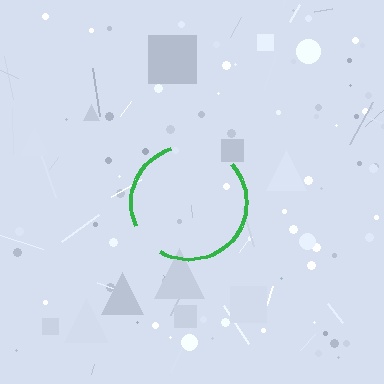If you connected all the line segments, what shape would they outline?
They would outline a circle.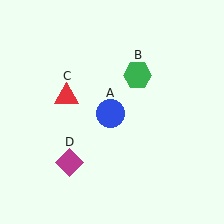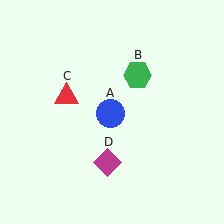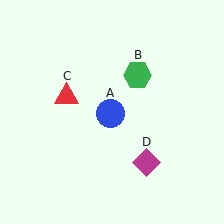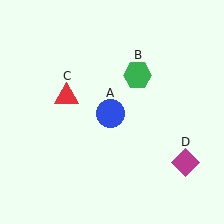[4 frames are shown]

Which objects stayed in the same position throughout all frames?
Blue circle (object A) and green hexagon (object B) and red triangle (object C) remained stationary.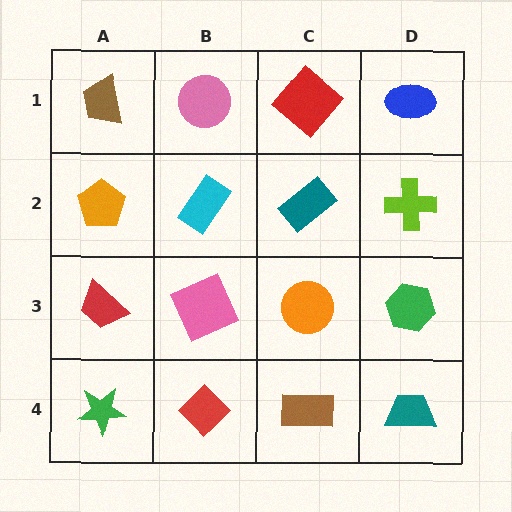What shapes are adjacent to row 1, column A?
An orange pentagon (row 2, column A), a pink circle (row 1, column B).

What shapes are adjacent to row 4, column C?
An orange circle (row 3, column C), a red diamond (row 4, column B), a teal trapezoid (row 4, column D).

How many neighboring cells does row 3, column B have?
4.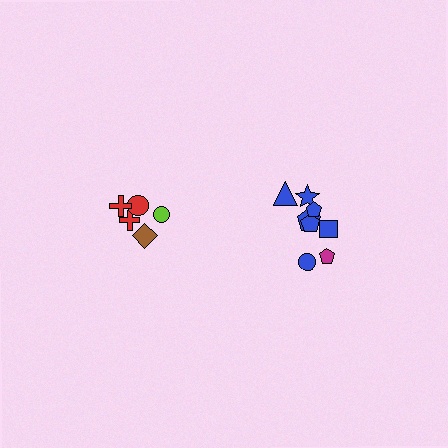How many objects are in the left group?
There are 5 objects.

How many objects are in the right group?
There are 8 objects.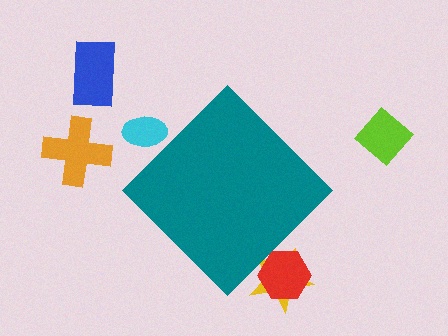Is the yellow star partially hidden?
Yes, the yellow star is partially hidden behind the teal diamond.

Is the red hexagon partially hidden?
Yes, the red hexagon is partially hidden behind the teal diamond.